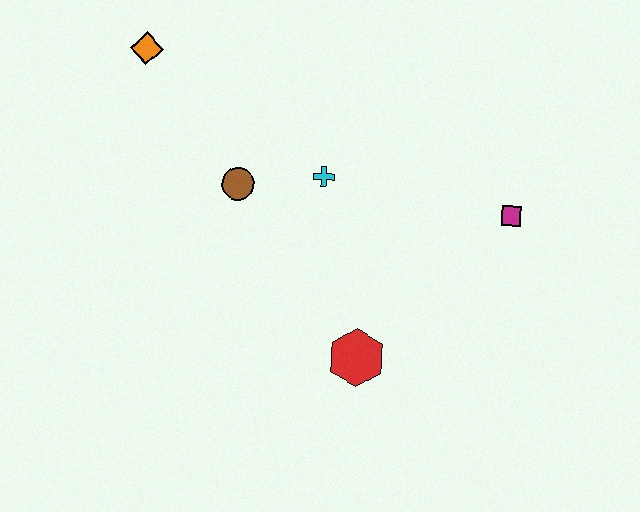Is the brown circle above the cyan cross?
No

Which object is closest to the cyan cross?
The brown circle is closest to the cyan cross.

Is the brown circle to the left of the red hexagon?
Yes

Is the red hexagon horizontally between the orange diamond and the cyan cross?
No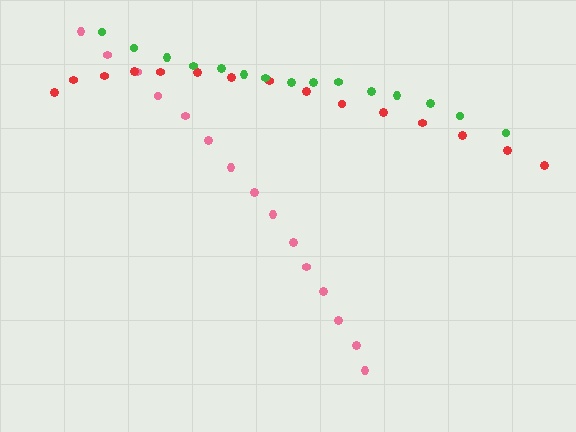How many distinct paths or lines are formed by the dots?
There are 3 distinct paths.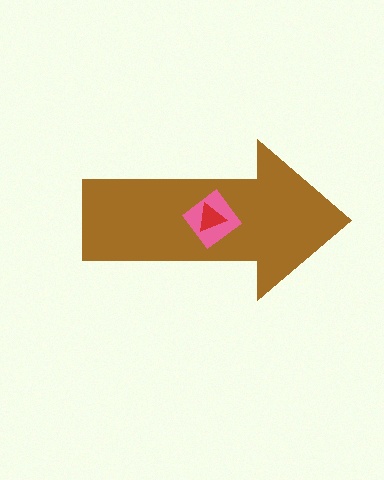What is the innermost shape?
The red triangle.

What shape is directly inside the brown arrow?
The pink diamond.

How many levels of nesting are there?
3.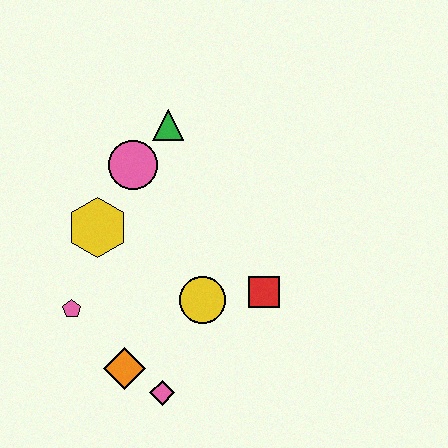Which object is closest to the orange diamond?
The pink diamond is closest to the orange diamond.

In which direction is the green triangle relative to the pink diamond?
The green triangle is above the pink diamond.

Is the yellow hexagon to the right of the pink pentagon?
Yes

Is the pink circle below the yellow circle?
No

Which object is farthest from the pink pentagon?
The green triangle is farthest from the pink pentagon.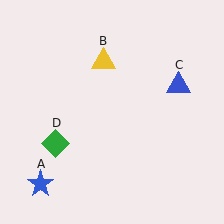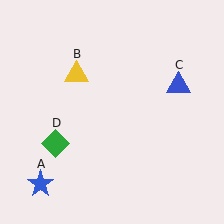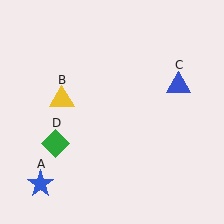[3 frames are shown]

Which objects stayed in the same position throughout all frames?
Blue star (object A) and blue triangle (object C) and green diamond (object D) remained stationary.